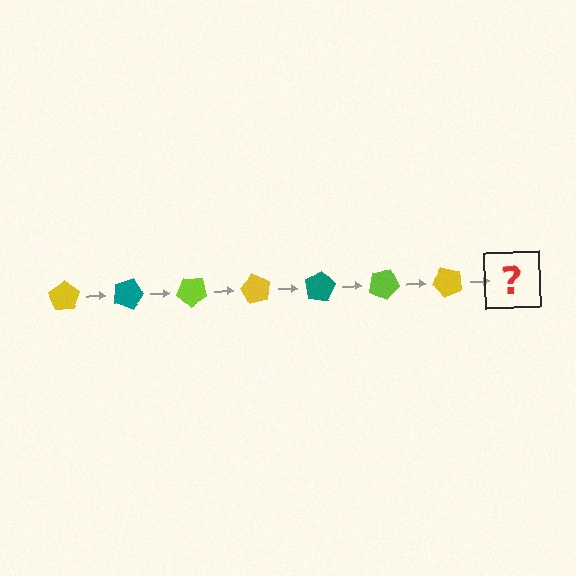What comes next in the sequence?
The next element should be a teal pentagon, rotated 140 degrees from the start.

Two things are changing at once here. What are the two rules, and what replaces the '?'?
The two rules are that it rotates 20 degrees each step and the color cycles through yellow, teal, and lime. The '?' should be a teal pentagon, rotated 140 degrees from the start.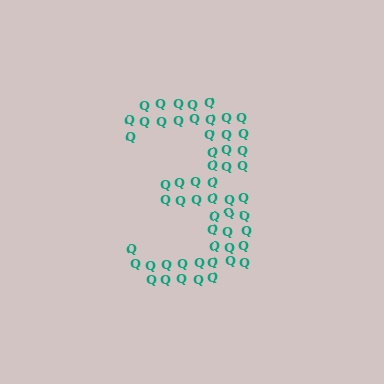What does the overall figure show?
The overall figure shows the digit 3.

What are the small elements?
The small elements are letter Q's.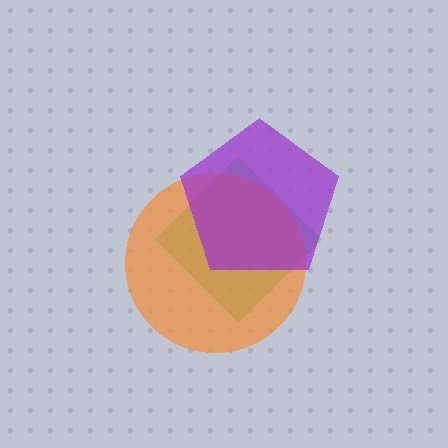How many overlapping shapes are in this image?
There are 3 overlapping shapes in the image.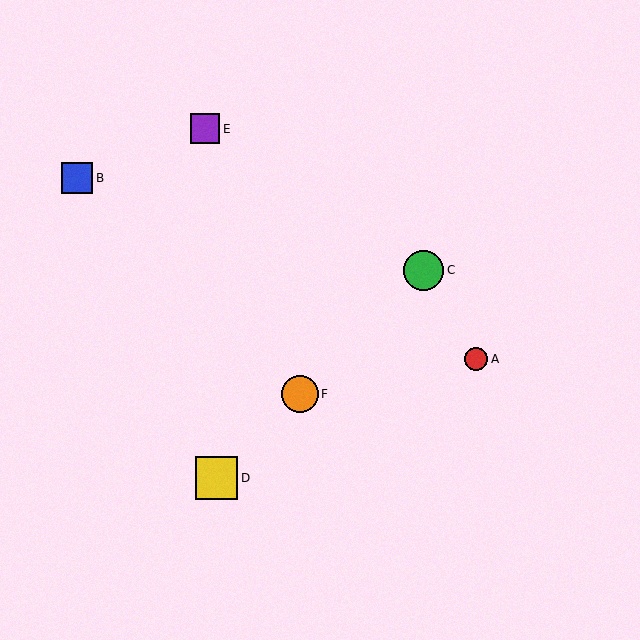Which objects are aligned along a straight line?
Objects C, D, F are aligned along a straight line.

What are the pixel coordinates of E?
Object E is at (205, 129).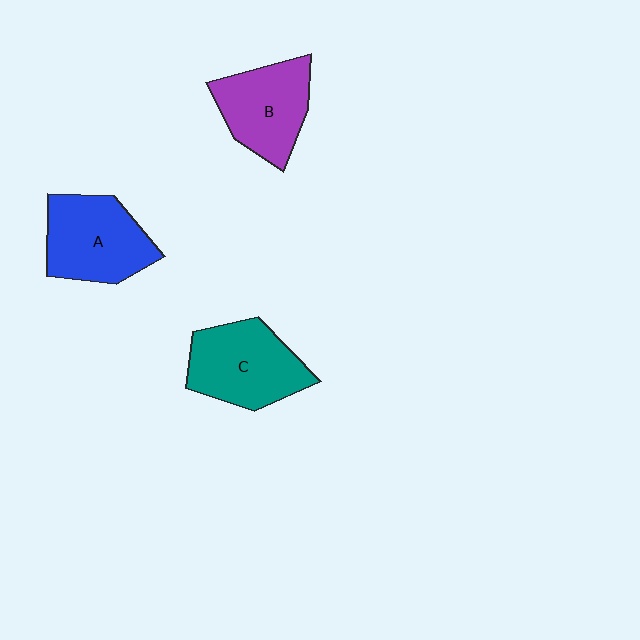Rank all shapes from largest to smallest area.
From largest to smallest: C (teal), A (blue), B (purple).